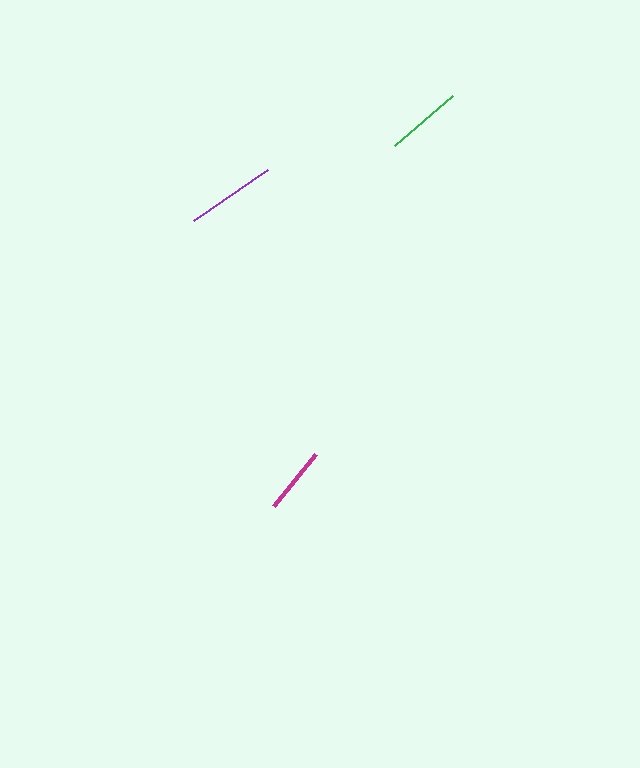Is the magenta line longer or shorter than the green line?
The green line is longer than the magenta line.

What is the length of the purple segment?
The purple segment is approximately 89 pixels long.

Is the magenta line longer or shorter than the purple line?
The purple line is longer than the magenta line.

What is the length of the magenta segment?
The magenta segment is approximately 67 pixels long.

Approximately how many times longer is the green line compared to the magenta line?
The green line is approximately 1.1 times the length of the magenta line.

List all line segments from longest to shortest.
From longest to shortest: purple, green, magenta.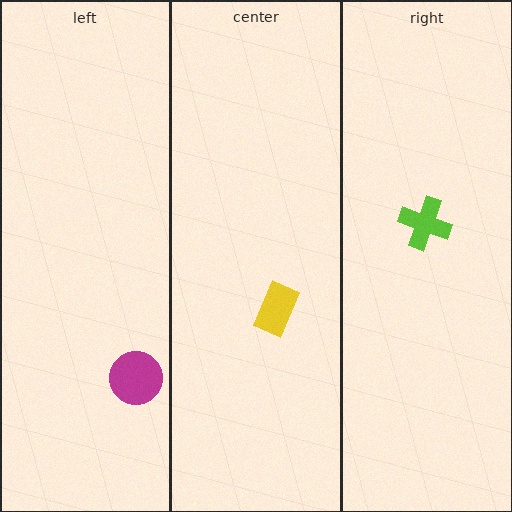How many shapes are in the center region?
1.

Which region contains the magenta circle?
The left region.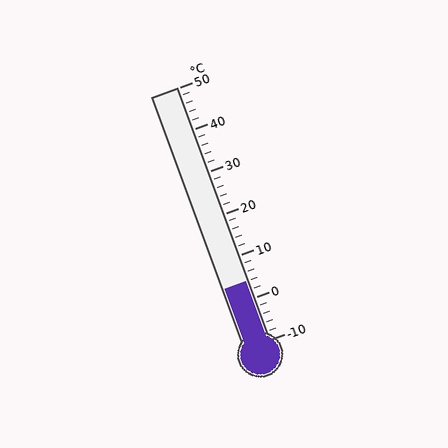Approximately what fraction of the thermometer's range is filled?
The thermometer is filled to approximately 25% of its range.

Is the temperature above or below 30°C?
The temperature is below 30°C.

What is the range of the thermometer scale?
The thermometer scale ranges from -10°C to 50°C.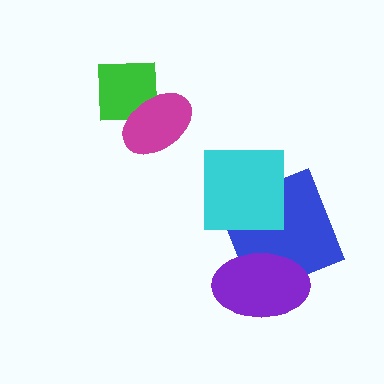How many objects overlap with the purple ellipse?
1 object overlaps with the purple ellipse.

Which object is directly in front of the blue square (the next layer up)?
The cyan square is directly in front of the blue square.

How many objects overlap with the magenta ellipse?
1 object overlaps with the magenta ellipse.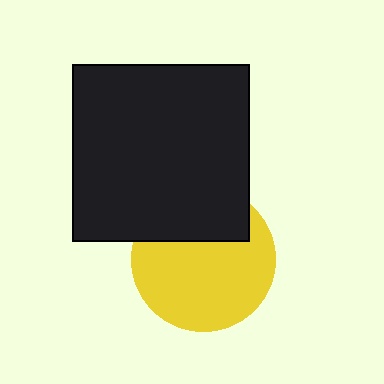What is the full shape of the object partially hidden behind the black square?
The partially hidden object is a yellow circle.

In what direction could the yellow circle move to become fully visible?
The yellow circle could move down. That would shift it out from behind the black square entirely.